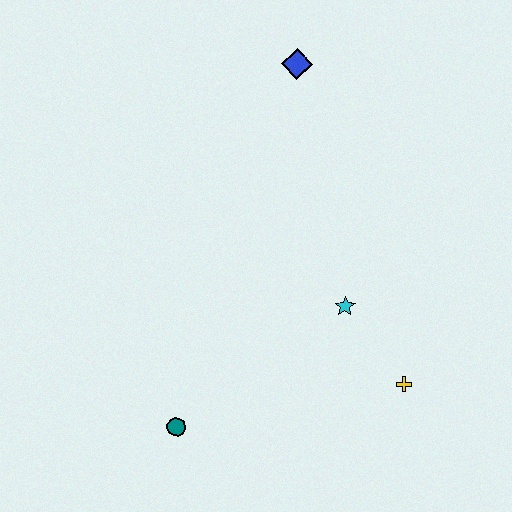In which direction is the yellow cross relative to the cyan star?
The yellow cross is below the cyan star.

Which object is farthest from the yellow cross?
The blue diamond is farthest from the yellow cross.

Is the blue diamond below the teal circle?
No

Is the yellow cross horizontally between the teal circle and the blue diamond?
No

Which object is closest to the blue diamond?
The cyan star is closest to the blue diamond.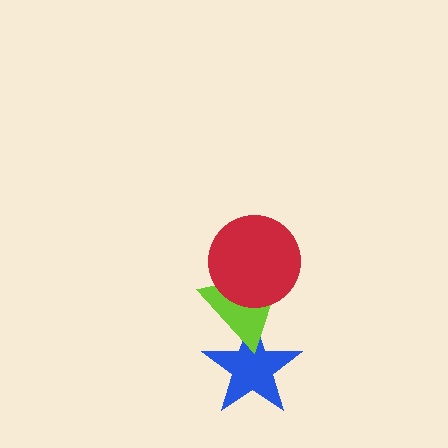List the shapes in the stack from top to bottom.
From top to bottom: the red circle, the lime triangle, the blue star.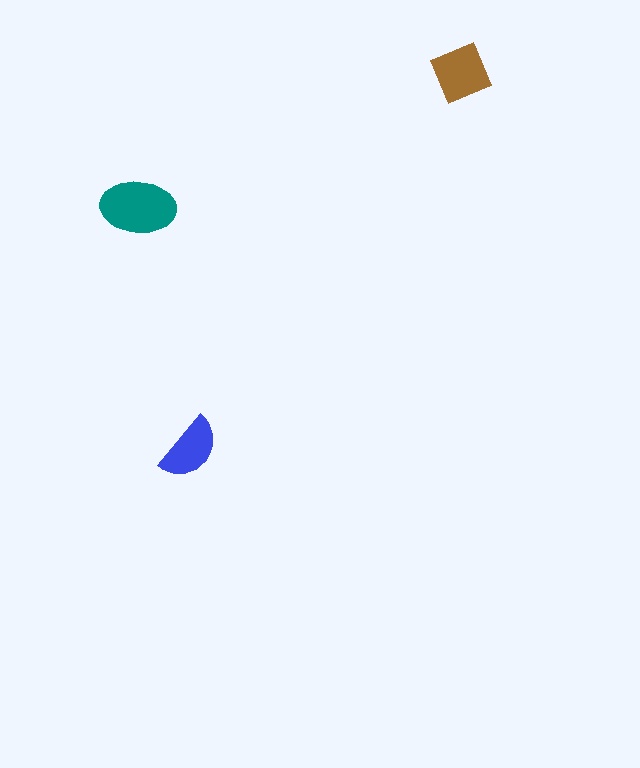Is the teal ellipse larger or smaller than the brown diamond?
Larger.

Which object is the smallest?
The blue semicircle.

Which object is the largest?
The teal ellipse.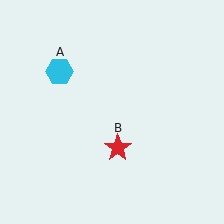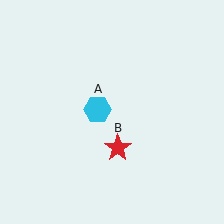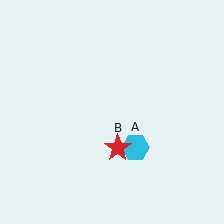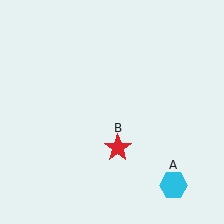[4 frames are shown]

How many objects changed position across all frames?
1 object changed position: cyan hexagon (object A).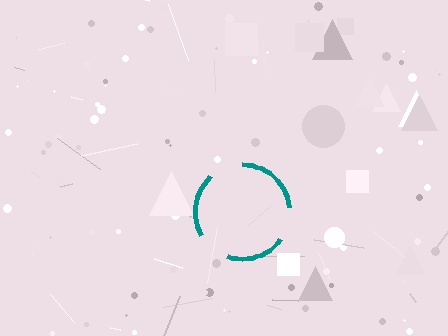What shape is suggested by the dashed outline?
The dashed outline suggests a circle.